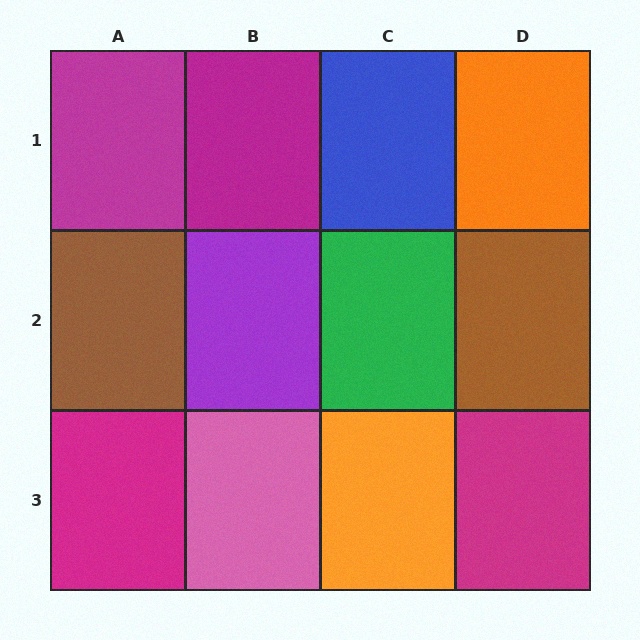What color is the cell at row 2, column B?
Purple.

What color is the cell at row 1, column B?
Magenta.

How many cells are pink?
1 cell is pink.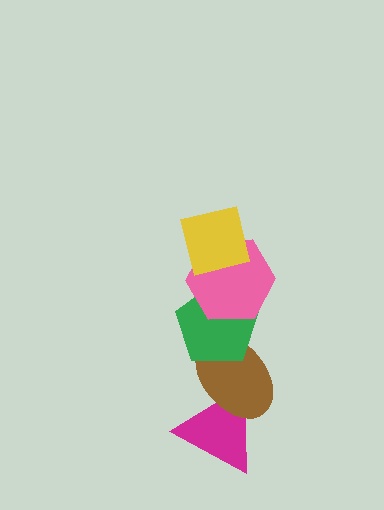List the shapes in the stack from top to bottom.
From top to bottom: the yellow square, the pink hexagon, the green pentagon, the brown ellipse, the magenta triangle.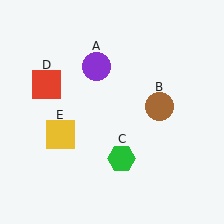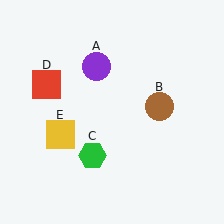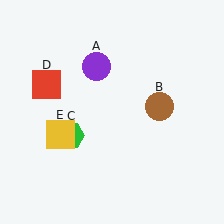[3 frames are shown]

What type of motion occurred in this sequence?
The green hexagon (object C) rotated clockwise around the center of the scene.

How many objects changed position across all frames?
1 object changed position: green hexagon (object C).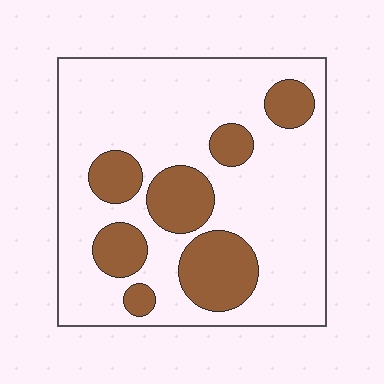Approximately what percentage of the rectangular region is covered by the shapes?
Approximately 25%.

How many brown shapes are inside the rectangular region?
7.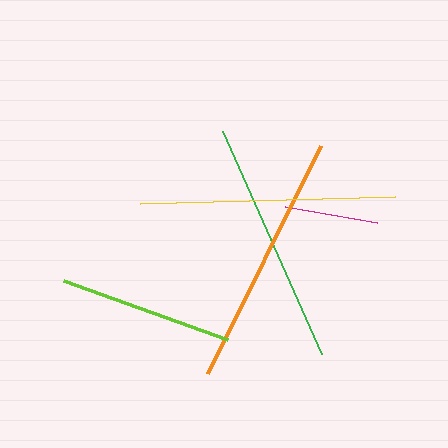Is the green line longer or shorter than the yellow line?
The yellow line is longer than the green line.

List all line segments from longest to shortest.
From longest to shortest: yellow, orange, green, lime, magenta.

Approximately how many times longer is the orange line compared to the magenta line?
The orange line is approximately 2.7 times the length of the magenta line.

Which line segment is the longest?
The yellow line is the longest at approximately 255 pixels.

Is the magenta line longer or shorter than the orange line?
The orange line is longer than the magenta line.